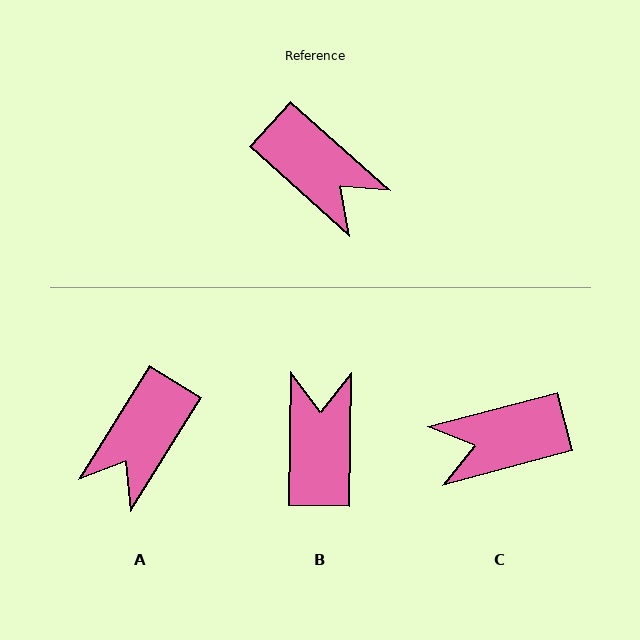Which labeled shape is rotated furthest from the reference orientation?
B, about 131 degrees away.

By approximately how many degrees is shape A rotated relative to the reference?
Approximately 80 degrees clockwise.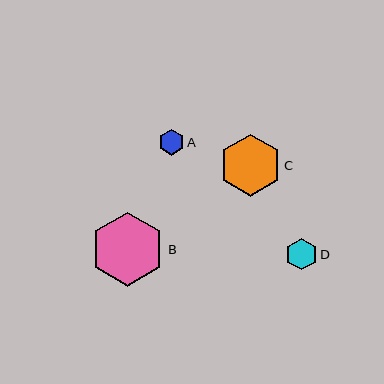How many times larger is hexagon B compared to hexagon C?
Hexagon B is approximately 1.2 times the size of hexagon C.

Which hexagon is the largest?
Hexagon B is the largest with a size of approximately 74 pixels.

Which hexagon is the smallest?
Hexagon A is the smallest with a size of approximately 26 pixels.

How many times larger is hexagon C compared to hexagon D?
Hexagon C is approximately 2.0 times the size of hexagon D.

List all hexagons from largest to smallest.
From largest to smallest: B, C, D, A.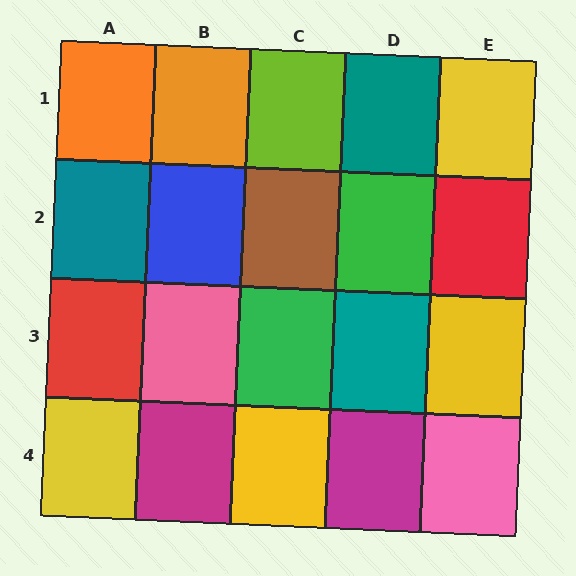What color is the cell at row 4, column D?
Magenta.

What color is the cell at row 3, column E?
Yellow.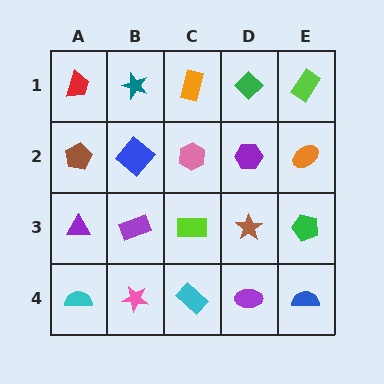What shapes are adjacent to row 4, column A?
A purple triangle (row 3, column A), a pink star (row 4, column B).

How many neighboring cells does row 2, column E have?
3.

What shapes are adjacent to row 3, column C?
A pink hexagon (row 2, column C), a cyan rectangle (row 4, column C), a purple rectangle (row 3, column B), a brown star (row 3, column D).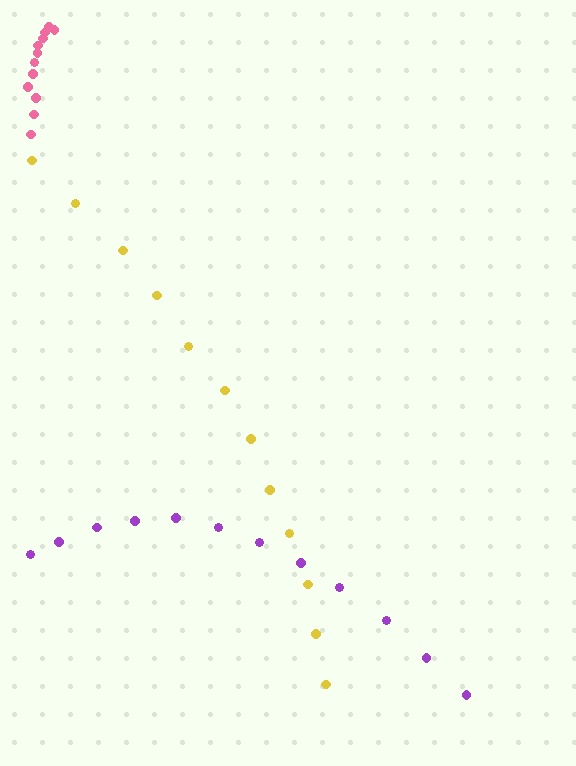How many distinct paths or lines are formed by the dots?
There are 3 distinct paths.